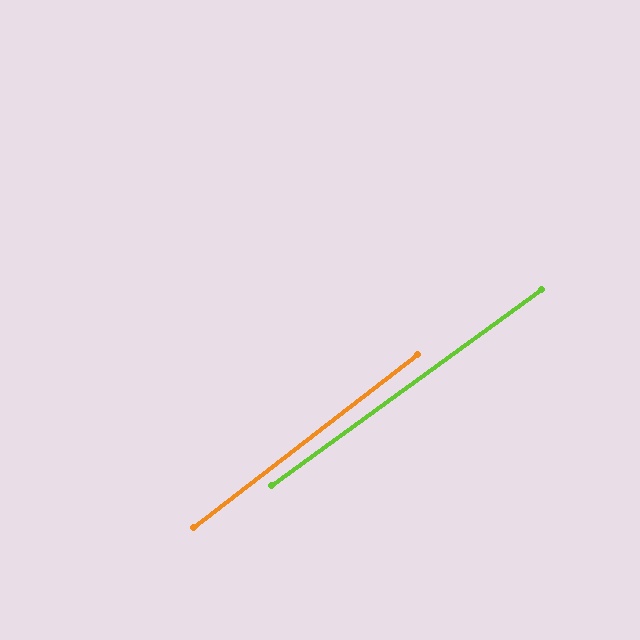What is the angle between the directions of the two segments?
Approximately 2 degrees.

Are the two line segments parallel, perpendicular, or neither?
Parallel — their directions differ by only 1.7°.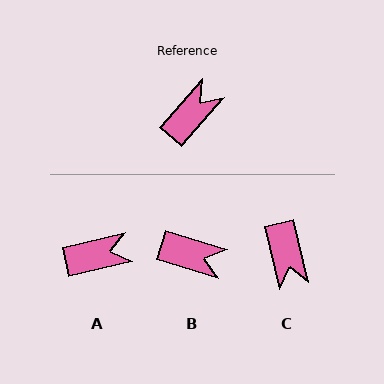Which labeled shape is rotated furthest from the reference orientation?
C, about 126 degrees away.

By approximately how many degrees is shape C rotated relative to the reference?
Approximately 126 degrees clockwise.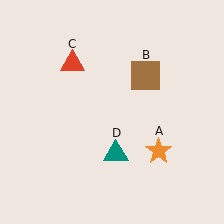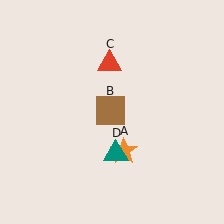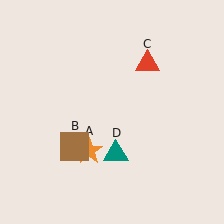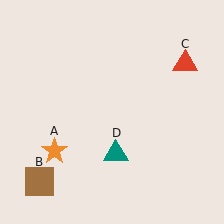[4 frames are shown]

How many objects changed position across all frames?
3 objects changed position: orange star (object A), brown square (object B), red triangle (object C).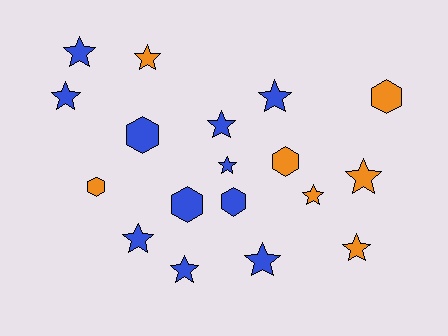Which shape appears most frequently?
Star, with 12 objects.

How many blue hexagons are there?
There are 3 blue hexagons.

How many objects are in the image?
There are 18 objects.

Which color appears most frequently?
Blue, with 11 objects.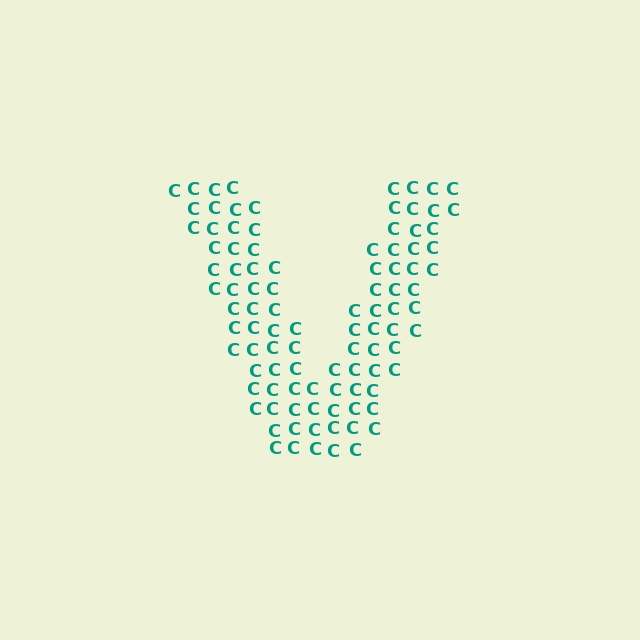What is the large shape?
The large shape is the letter V.